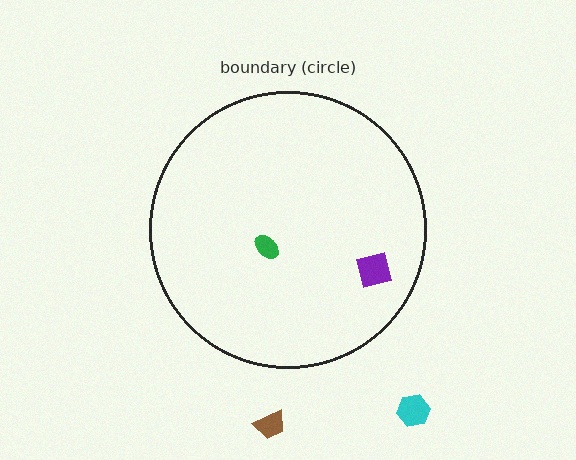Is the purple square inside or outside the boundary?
Inside.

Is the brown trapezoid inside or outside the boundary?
Outside.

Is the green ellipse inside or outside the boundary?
Inside.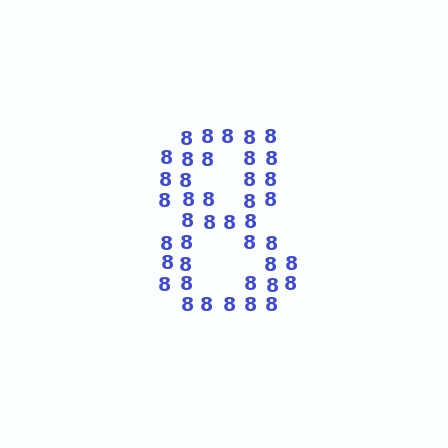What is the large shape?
The large shape is the digit 8.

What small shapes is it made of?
It is made of small digit 8's.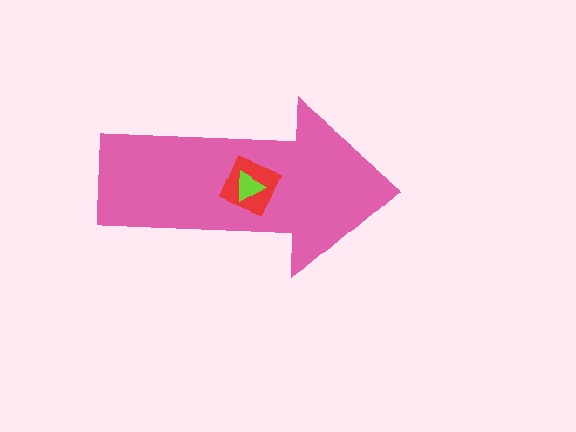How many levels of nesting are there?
3.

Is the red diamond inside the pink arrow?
Yes.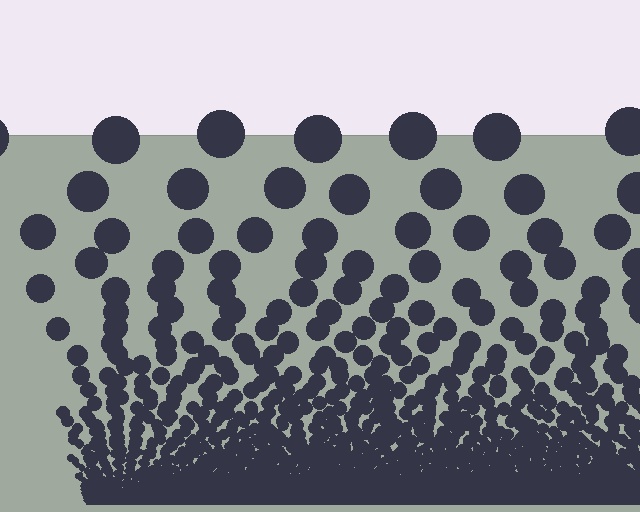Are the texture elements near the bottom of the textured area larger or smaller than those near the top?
Smaller. The gradient is inverted — elements near the bottom are smaller and denser.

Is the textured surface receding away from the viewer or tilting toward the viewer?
The surface appears to tilt toward the viewer. Texture elements get larger and sparser toward the top.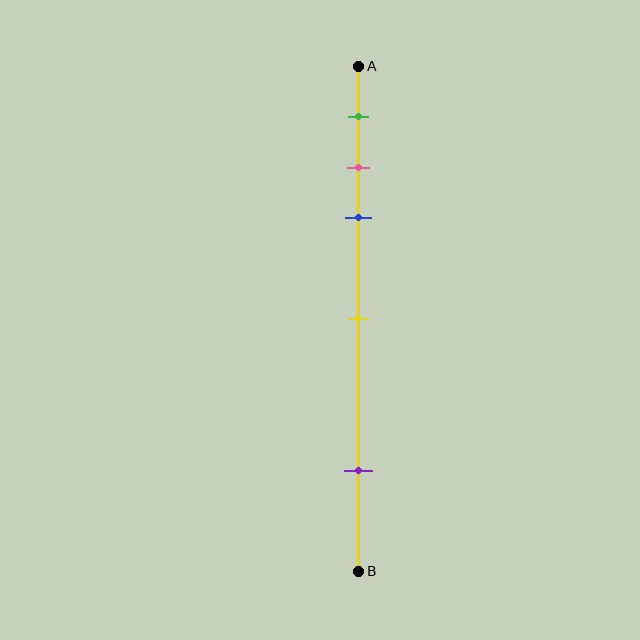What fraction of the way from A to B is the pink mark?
The pink mark is approximately 20% (0.2) of the way from A to B.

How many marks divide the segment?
There are 5 marks dividing the segment.